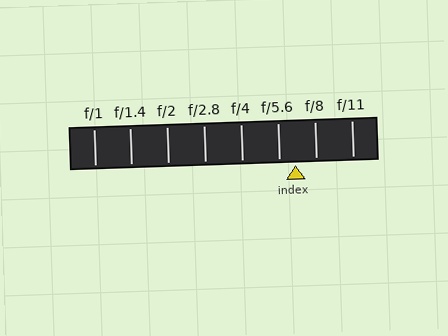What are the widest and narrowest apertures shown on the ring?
The widest aperture shown is f/1 and the narrowest is f/11.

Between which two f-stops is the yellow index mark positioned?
The index mark is between f/5.6 and f/8.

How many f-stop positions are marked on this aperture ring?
There are 8 f-stop positions marked.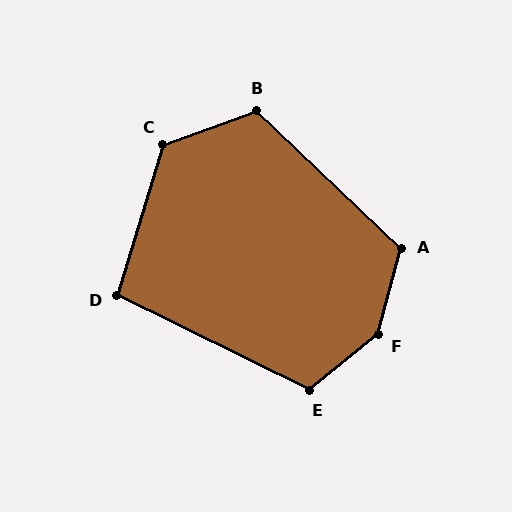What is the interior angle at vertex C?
Approximately 127 degrees (obtuse).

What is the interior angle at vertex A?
Approximately 119 degrees (obtuse).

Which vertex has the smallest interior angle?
D, at approximately 99 degrees.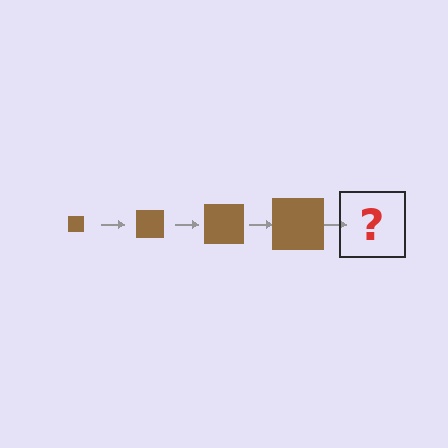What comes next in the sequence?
The next element should be a brown square, larger than the previous one.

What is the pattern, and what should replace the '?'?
The pattern is that the square gets progressively larger each step. The '?' should be a brown square, larger than the previous one.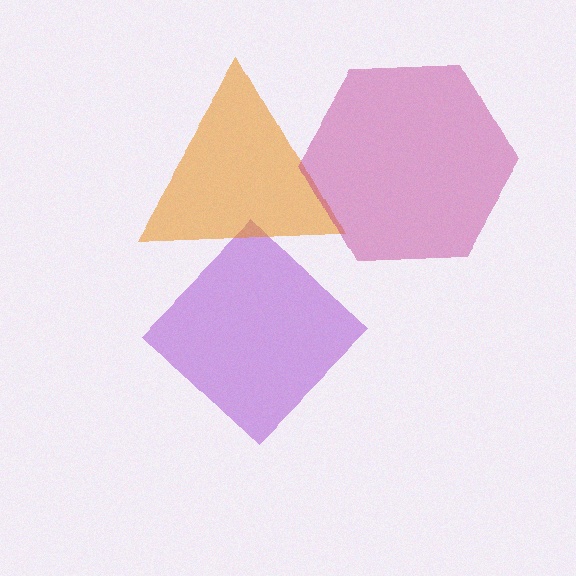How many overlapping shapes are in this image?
There are 3 overlapping shapes in the image.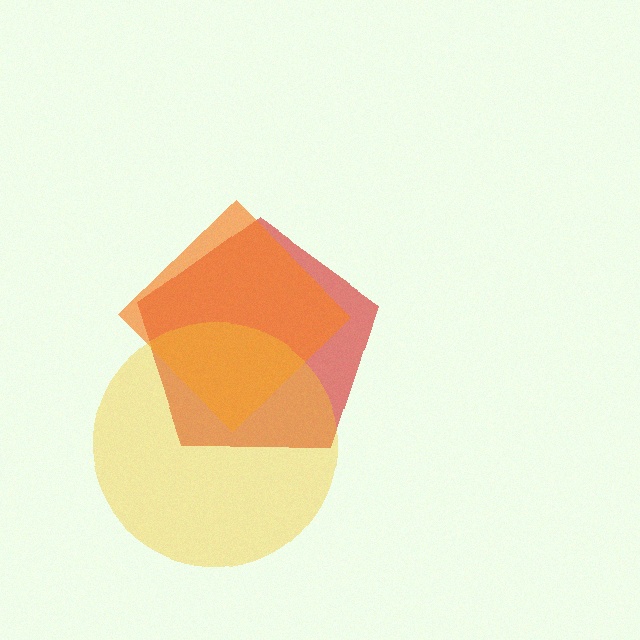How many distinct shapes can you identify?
There are 3 distinct shapes: a red pentagon, an orange diamond, a yellow circle.